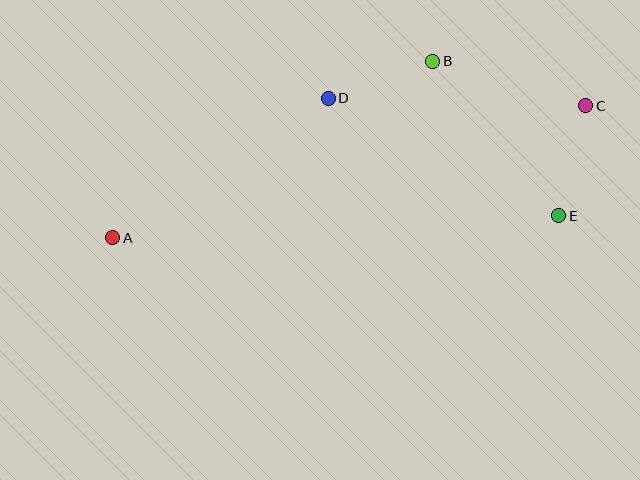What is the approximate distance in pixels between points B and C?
The distance between B and C is approximately 159 pixels.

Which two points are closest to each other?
Points B and D are closest to each other.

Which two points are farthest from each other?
Points A and C are farthest from each other.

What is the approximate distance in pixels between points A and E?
The distance between A and E is approximately 447 pixels.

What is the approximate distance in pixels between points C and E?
The distance between C and E is approximately 113 pixels.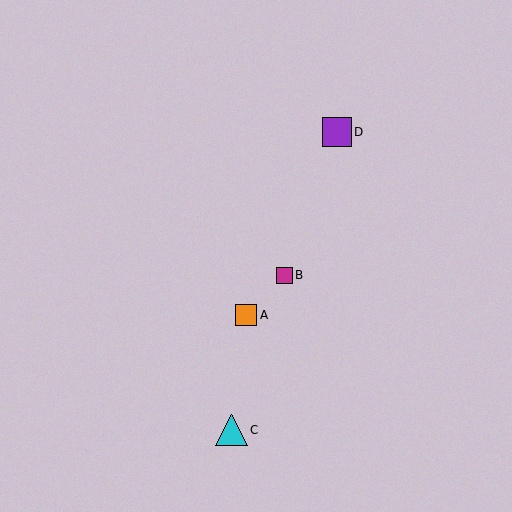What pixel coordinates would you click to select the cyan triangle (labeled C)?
Click at (232, 430) to select the cyan triangle C.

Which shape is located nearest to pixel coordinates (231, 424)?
The cyan triangle (labeled C) at (232, 430) is nearest to that location.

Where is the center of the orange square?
The center of the orange square is at (246, 315).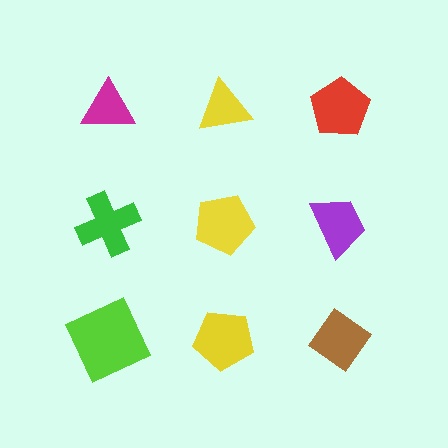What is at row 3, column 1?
A lime square.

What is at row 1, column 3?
A red pentagon.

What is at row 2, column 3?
A purple trapezoid.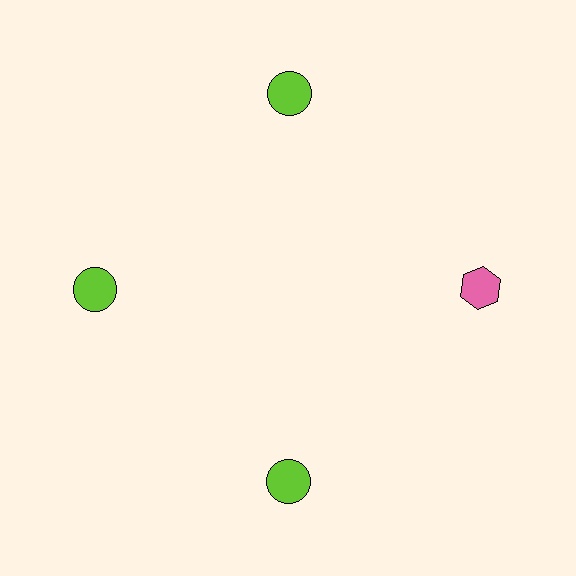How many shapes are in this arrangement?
There are 4 shapes arranged in a ring pattern.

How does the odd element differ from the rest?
It differs in both color (pink instead of lime) and shape (hexagon instead of circle).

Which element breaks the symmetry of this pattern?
The pink hexagon at roughly the 3 o'clock position breaks the symmetry. All other shapes are lime circles.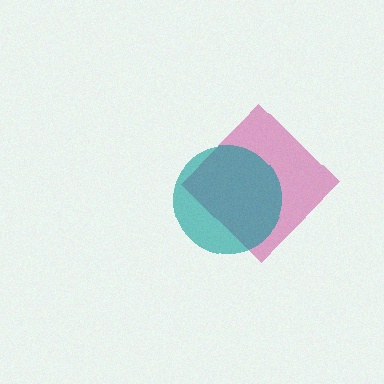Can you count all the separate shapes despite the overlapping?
Yes, there are 2 separate shapes.